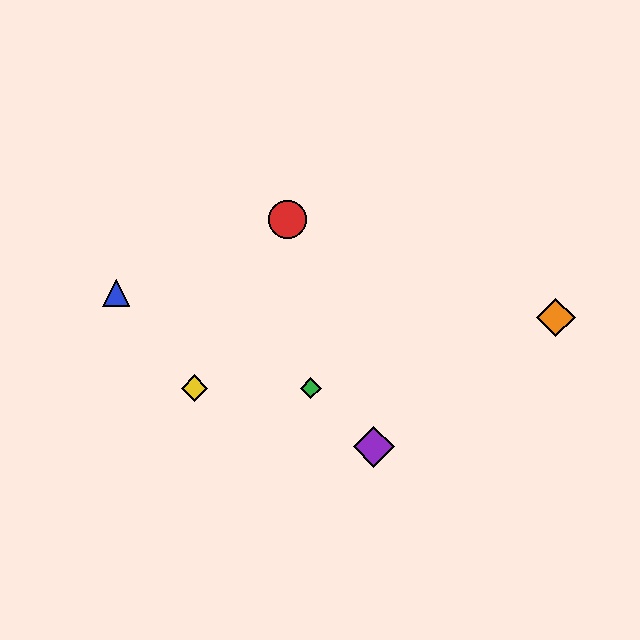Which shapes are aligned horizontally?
The green diamond, the yellow diamond are aligned horizontally.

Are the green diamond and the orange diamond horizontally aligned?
No, the green diamond is at y≈388 and the orange diamond is at y≈318.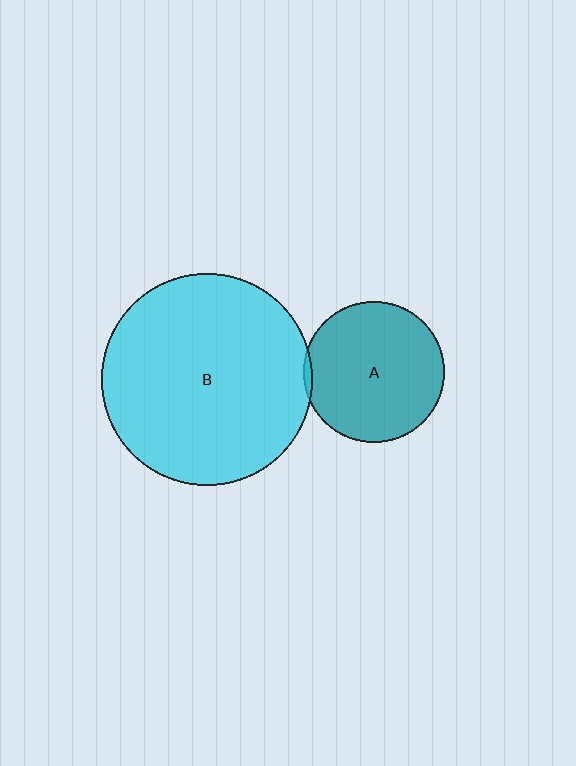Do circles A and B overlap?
Yes.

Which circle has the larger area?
Circle B (cyan).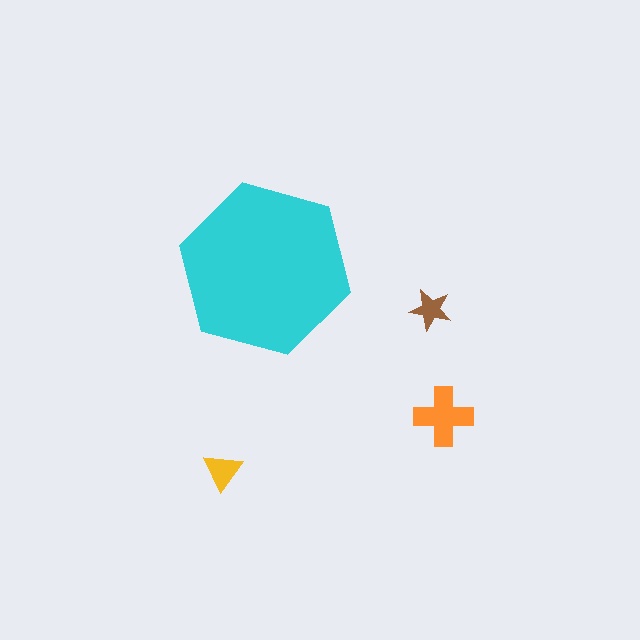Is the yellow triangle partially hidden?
No, the yellow triangle is fully visible.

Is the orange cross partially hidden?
No, the orange cross is fully visible.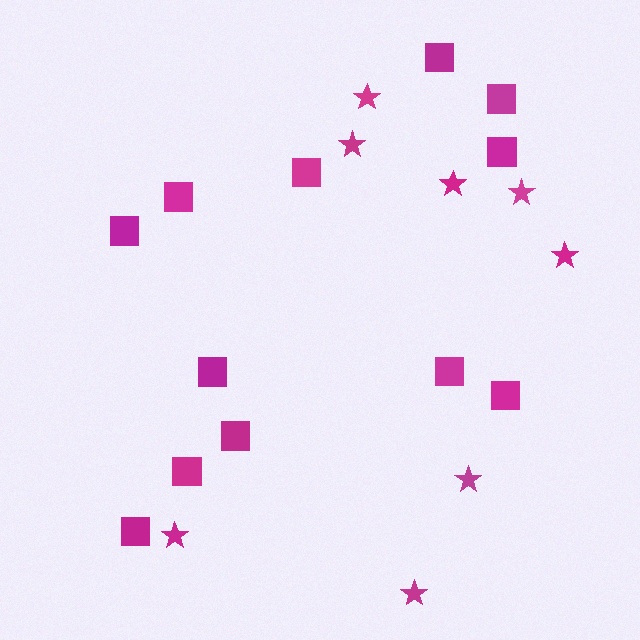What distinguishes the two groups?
There are 2 groups: one group of stars (8) and one group of squares (12).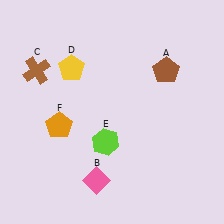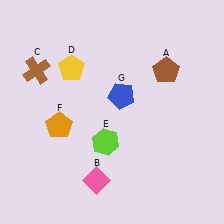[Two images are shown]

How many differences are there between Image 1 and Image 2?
There is 1 difference between the two images.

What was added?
A blue pentagon (G) was added in Image 2.